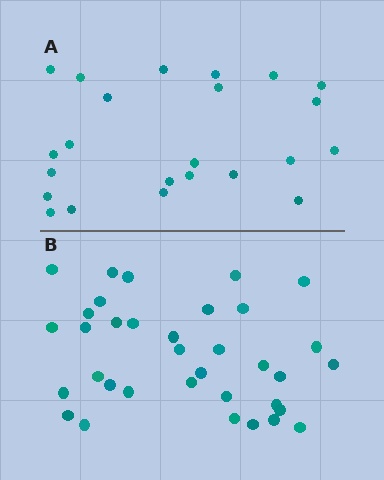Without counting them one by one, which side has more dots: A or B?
Region B (the bottom region) has more dots.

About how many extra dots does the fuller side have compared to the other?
Region B has roughly 12 or so more dots than region A.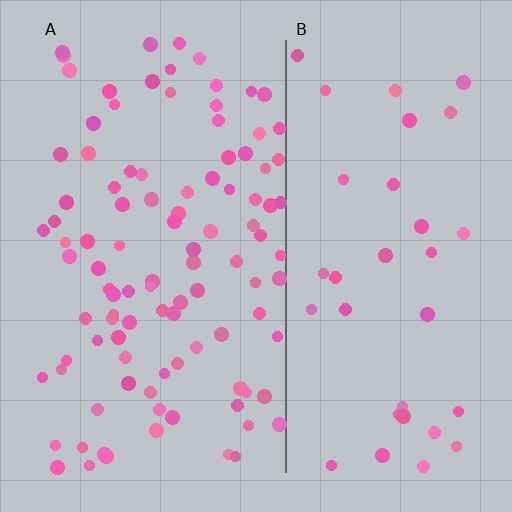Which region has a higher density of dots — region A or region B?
A (the left).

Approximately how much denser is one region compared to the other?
Approximately 2.9× — region A over region B.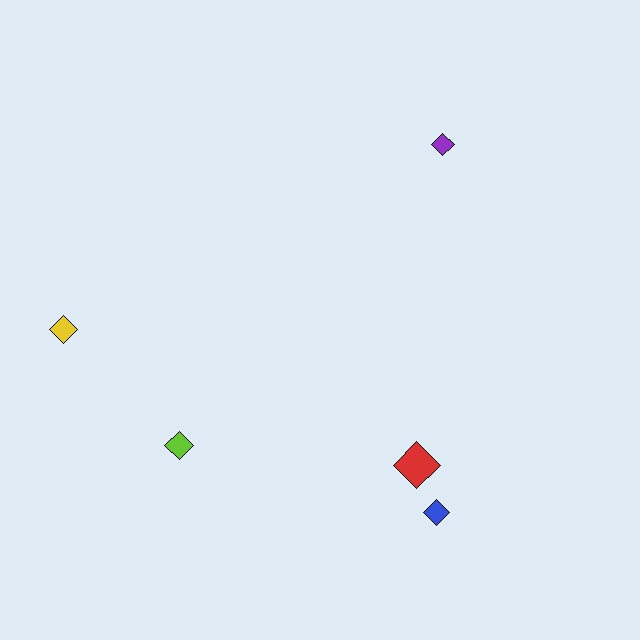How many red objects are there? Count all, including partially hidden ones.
There is 1 red object.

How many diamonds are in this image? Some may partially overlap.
There are 5 diamonds.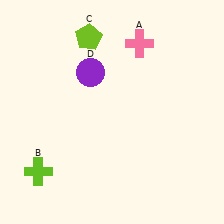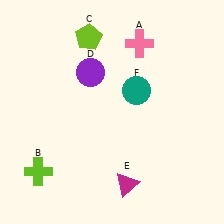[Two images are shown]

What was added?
A magenta triangle (E), a teal circle (F) were added in Image 2.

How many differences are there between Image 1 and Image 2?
There are 2 differences between the two images.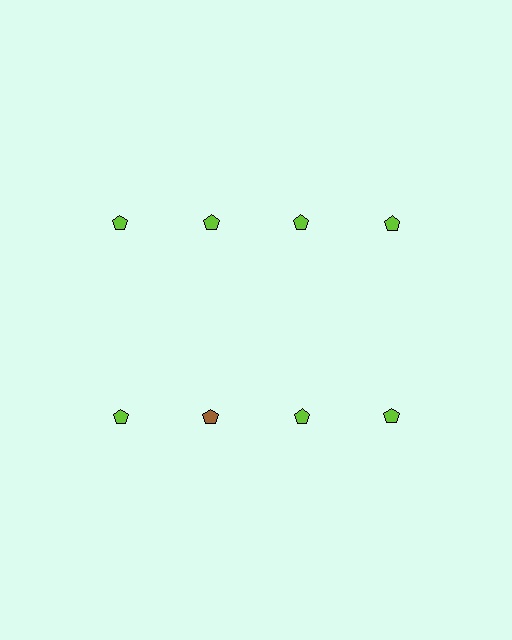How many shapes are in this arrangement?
There are 8 shapes arranged in a grid pattern.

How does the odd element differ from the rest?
It has a different color: brown instead of lime.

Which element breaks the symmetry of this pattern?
The brown pentagon in the second row, second from left column breaks the symmetry. All other shapes are lime pentagons.